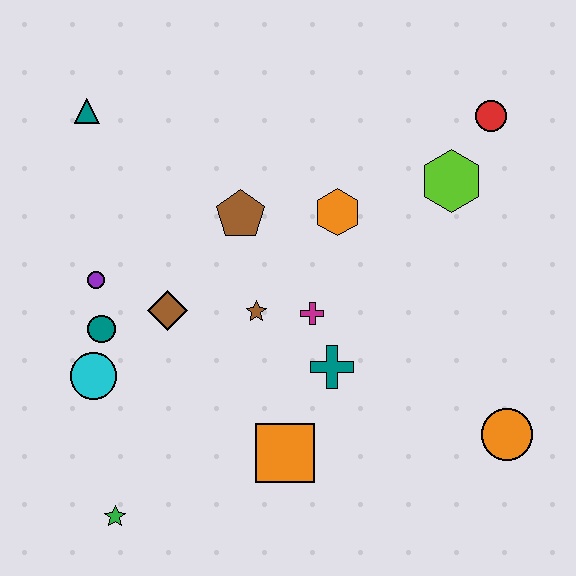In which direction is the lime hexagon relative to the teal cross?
The lime hexagon is above the teal cross.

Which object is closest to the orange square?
The teal cross is closest to the orange square.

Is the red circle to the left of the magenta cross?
No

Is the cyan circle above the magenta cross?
No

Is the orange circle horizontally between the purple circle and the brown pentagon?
No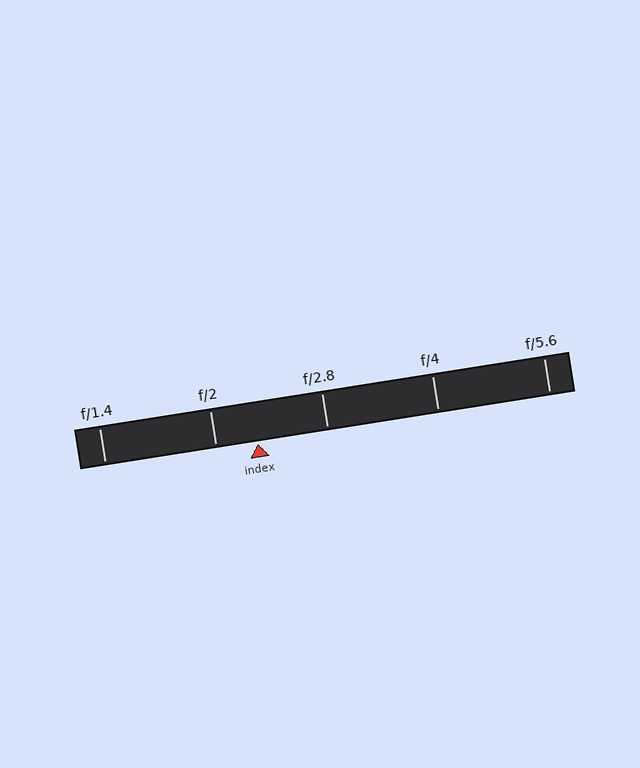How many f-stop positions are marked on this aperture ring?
There are 5 f-stop positions marked.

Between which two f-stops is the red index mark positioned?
The index mark is between f/2 and f/2.8.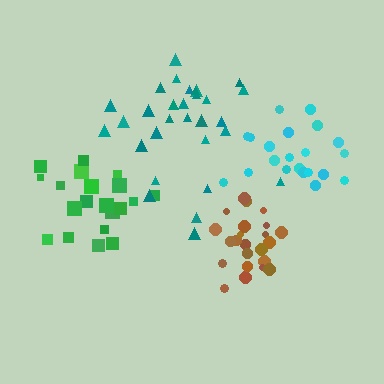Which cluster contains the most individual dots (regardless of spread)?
Teal (30).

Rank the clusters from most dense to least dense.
brown, cyan, green, teal.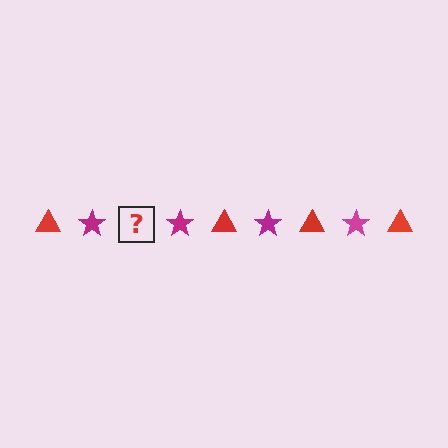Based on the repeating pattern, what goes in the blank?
The blank should be a red triangle.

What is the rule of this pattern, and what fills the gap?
The rule is that the pattern alternates between red triangle and magenta star. The gap should be filled with a red triangle.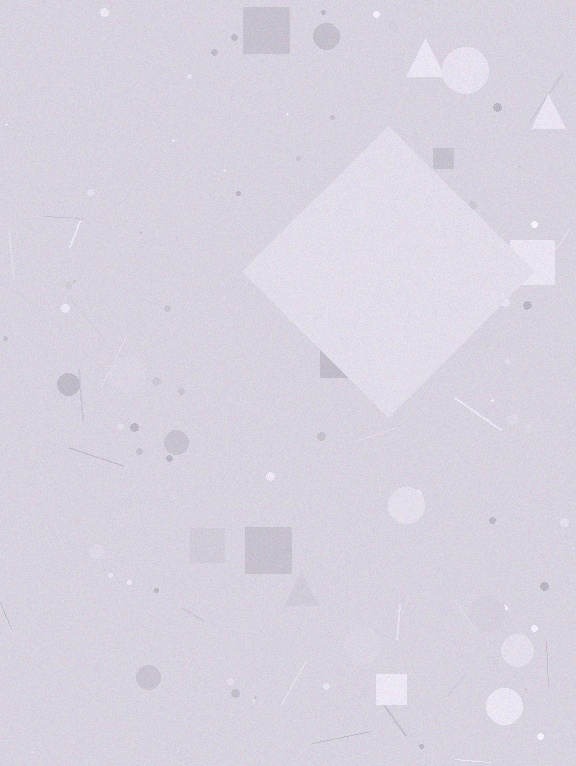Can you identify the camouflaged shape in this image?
The camouflaged shape is a diamond.